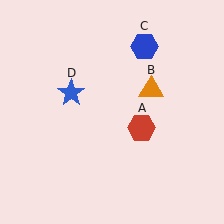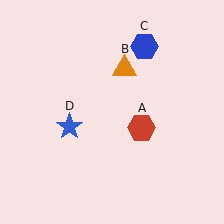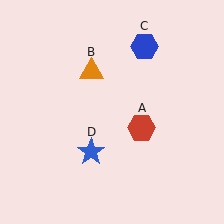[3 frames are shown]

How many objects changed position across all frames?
2 objects changed position: orange triangle (object B), blue star (object D).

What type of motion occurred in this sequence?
The orange triangle (object B), blue star (object D) rotated counterclockwise around the center of the scene.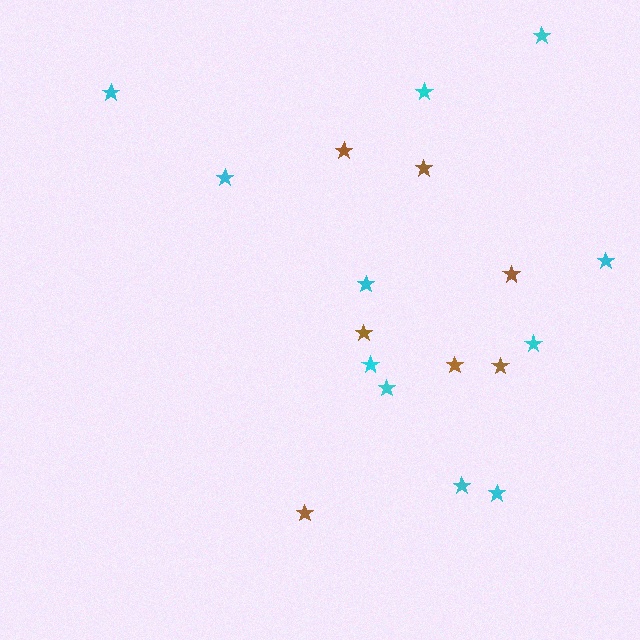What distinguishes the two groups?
There are 2 groups: one group of cyan stars (11) and one group of brown stars (7).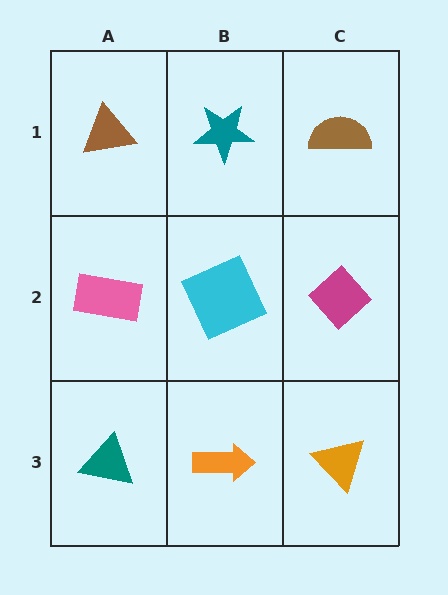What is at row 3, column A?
A teal triangle.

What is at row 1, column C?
A brown semicircle.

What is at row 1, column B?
A teal star.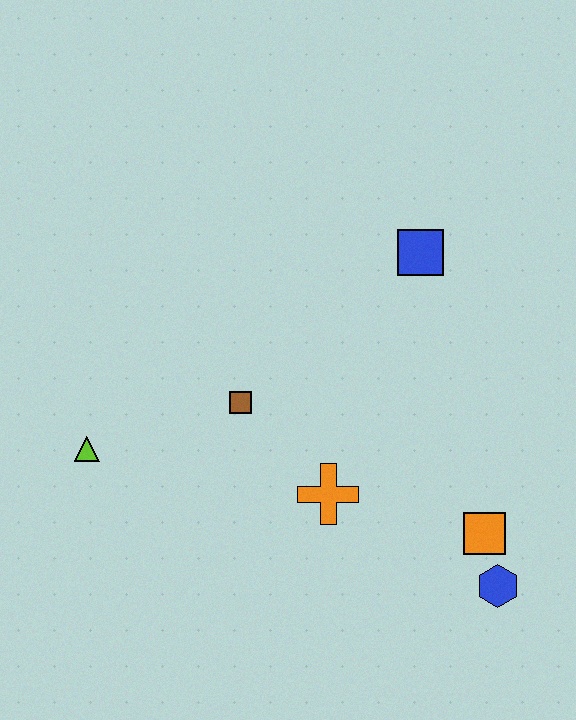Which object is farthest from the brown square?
The blue hexagon is farthest from the brown square.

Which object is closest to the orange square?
The blue hexagon is closest to the orange square.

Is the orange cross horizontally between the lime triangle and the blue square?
Yes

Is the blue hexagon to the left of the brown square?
No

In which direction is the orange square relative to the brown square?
The orange square is to the right of the brown square.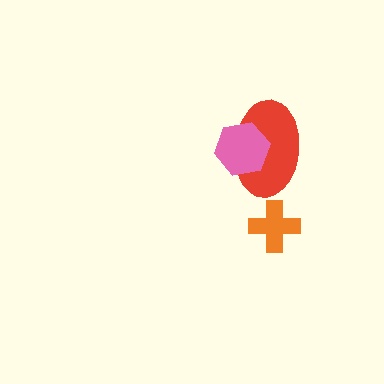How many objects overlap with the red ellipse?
1 object overlaps with the red ellipse.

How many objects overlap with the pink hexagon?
1 object overlaps with the pink hexagon.